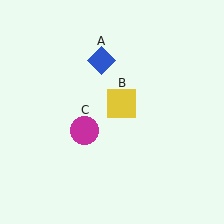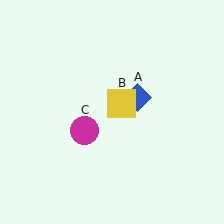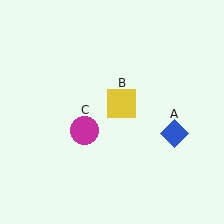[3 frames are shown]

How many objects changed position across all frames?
1 object changed position: blue diamond (object A).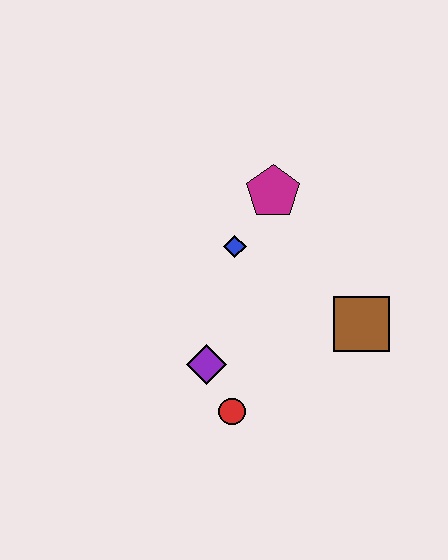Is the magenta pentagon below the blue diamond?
No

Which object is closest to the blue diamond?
The magenta pentagon is closest to the blue diamond.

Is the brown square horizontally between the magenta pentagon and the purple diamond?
No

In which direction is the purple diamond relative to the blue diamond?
The purple diamond is below the blue diamond.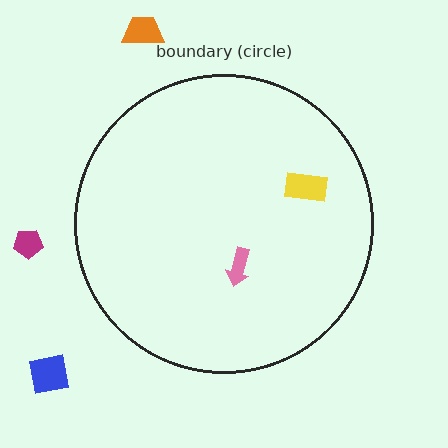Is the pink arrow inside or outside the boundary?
Inside.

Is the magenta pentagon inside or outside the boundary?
Outside.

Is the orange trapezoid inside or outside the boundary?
Outside.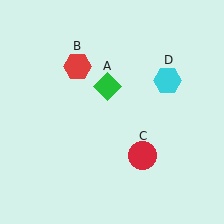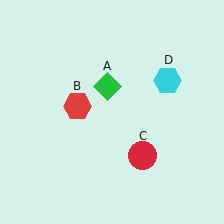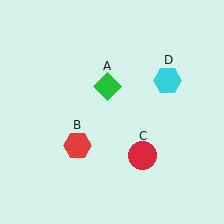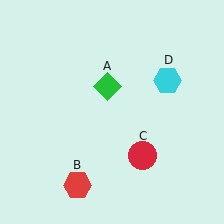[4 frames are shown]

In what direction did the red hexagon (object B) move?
The red hexagon (object B) moved down.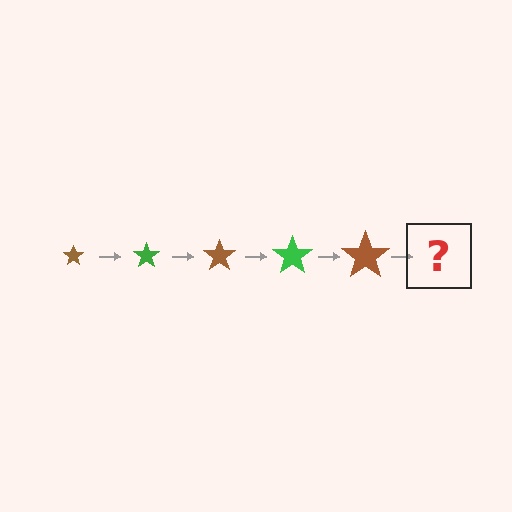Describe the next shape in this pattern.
It should be a green star, larger than the previous one.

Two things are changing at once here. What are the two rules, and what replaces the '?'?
The two rules are that the star grows larger each step and the color cycles through brown and green. The '?' should be a green star, larger than the previous one.